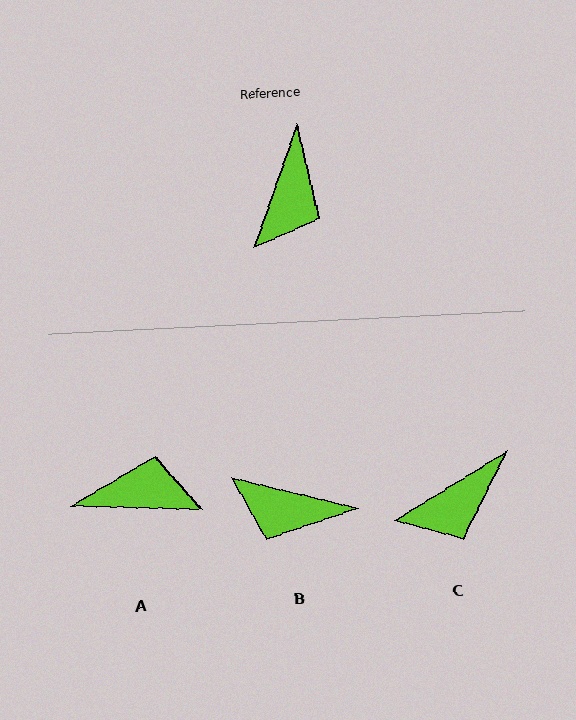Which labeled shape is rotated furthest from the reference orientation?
A, about 107 degrees away.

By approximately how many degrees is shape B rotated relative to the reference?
Approximately 85 degrees clockwise.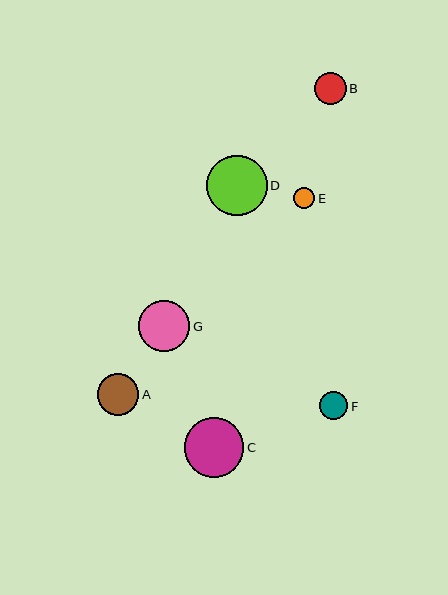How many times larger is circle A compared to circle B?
Circle A is approximately 1.3 times the size of circle B.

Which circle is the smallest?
Circle E is the smallest with a size of approximately 21 pixels.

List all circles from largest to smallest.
From largest to smallest: D, C, G, A, B, F, E.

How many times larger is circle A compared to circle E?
Circle A is approximately 2.0 times the size of circle E.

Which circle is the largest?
Circle D is the largest with a size of approximately 60 pixels.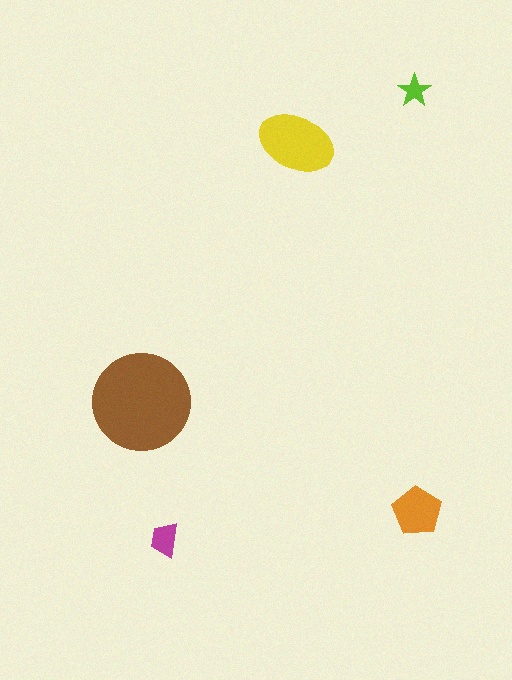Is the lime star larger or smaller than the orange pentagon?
Smaller.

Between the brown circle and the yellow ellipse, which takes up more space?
The brown circle.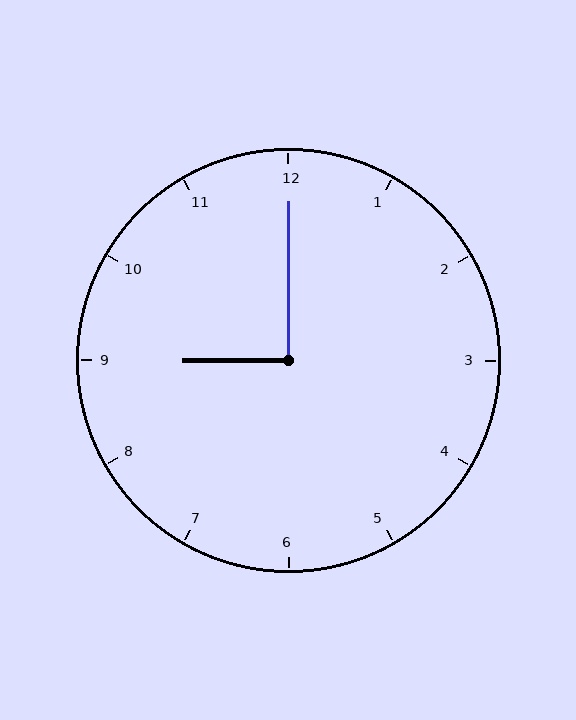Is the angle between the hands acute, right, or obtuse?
It is right.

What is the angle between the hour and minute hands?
Approximately 90 degrees.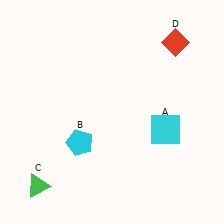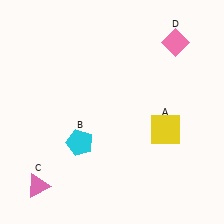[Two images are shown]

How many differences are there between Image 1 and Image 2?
There are 3 differences between the two images.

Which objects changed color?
A changed from cyan to yellow. C changed from green to pink. D changed from red to pink.